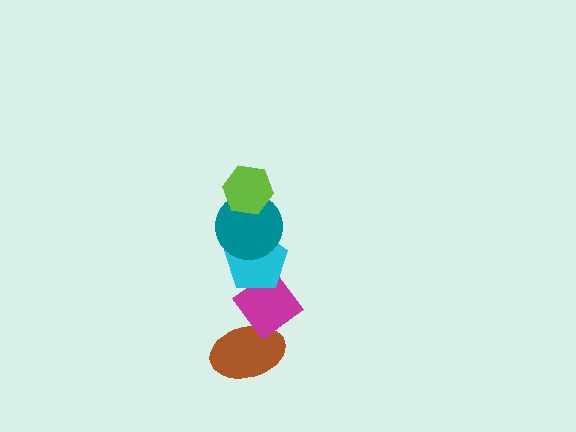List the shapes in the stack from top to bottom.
From top to bottom: the lime hexagon, the teal circle, the cyan pentagon, the magenta diamond, the brown ellipse.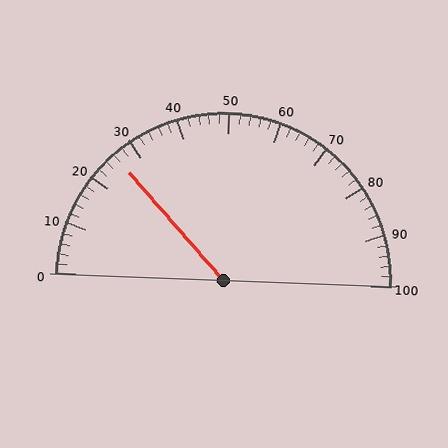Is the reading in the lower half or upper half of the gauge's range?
The reading is in the lower half of the range (0 to 100).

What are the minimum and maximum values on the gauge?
The gauge ranges from 0 to 100.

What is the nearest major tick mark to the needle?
The nearest major tick mark is 30.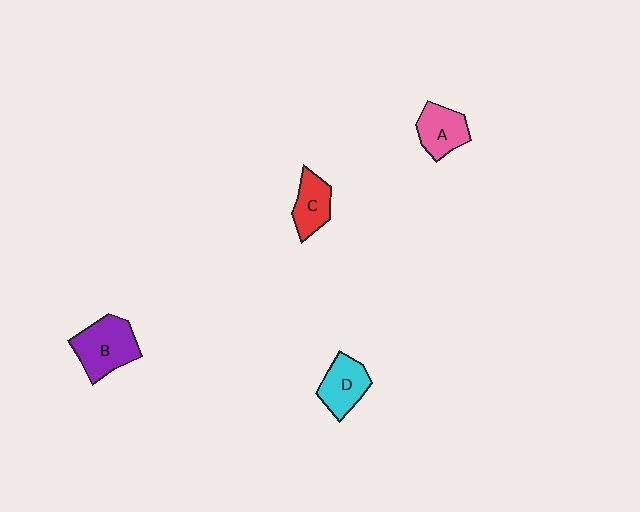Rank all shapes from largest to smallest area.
From largest to smallest: B (purple), D (cyan), A (pink), C (red).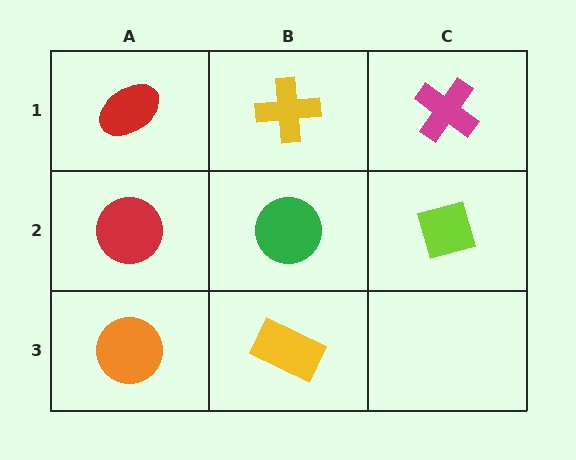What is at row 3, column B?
A yellow rectangle.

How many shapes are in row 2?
3 shapes.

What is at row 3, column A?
An orange circle.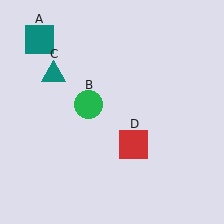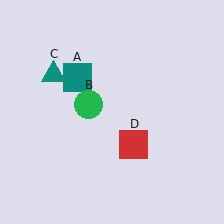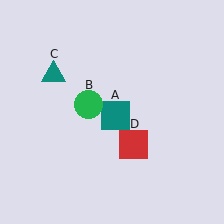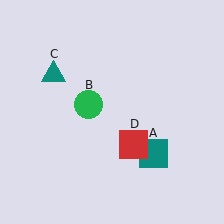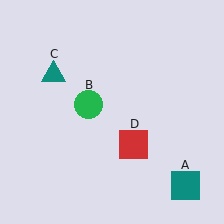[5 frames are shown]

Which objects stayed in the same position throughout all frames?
Green circle (object B) and teal triangle (object C) and red square (object D) remained stationary.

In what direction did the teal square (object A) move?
The teal square (object A) moved down and to the right.